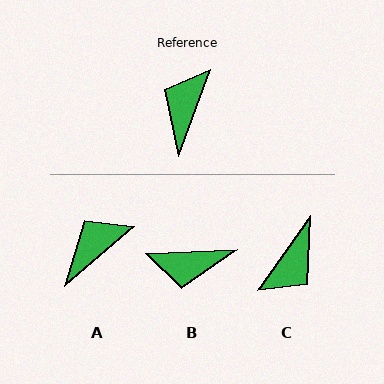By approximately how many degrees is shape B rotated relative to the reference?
Approximately 113 degrees counter-clockwise.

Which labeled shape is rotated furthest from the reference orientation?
C, about 165 degrees away.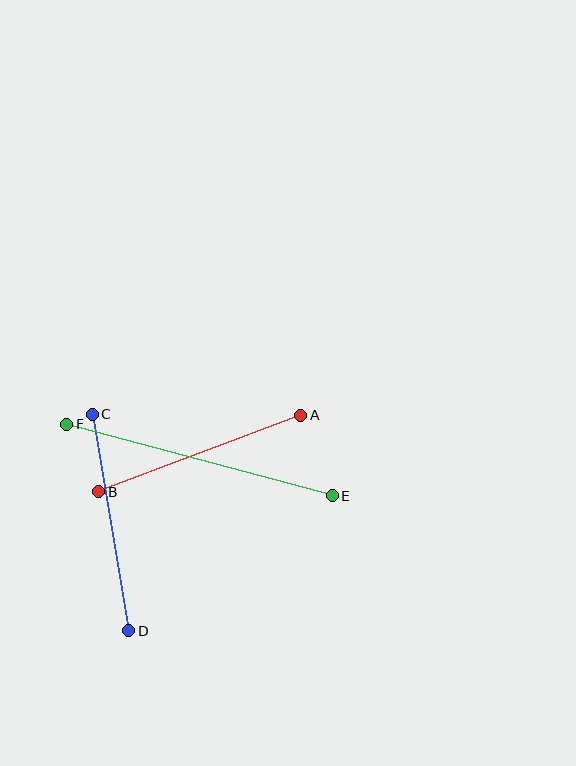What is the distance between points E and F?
The distance is approximately 275 pixels.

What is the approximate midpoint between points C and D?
The midpoint is at approximately (111, 523) pixels.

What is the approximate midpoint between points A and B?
The midpoint is at approximately (200, 454) pixels.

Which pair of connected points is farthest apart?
Points E and F are farthest apart.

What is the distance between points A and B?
The distance is approximately 216 pixels.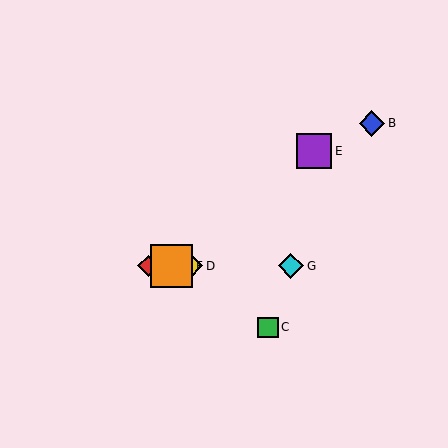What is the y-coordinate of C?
Object C is at y≈327.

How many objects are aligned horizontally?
4 objects (A, D, F, G) are aligned horizontally.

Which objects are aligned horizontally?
Objects A, D, F, G are aligned horizontally.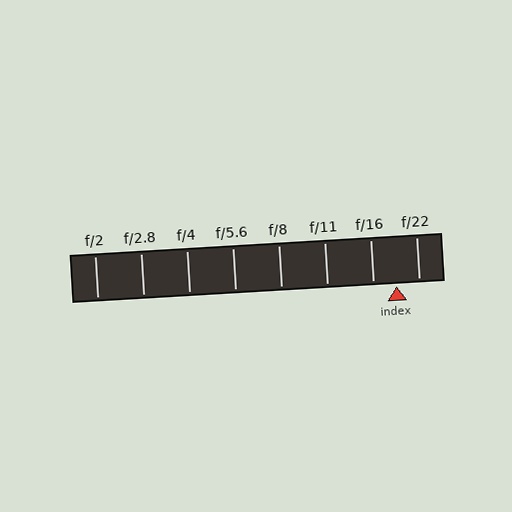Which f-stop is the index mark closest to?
The index mark is closest to f/22.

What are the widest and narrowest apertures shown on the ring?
The widest aperture shown is f/2 and the narrowest is f/22.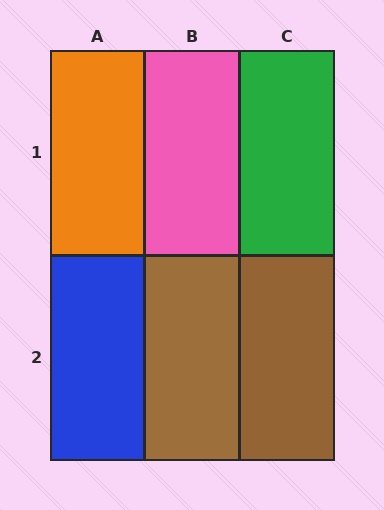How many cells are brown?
2 cells are brown.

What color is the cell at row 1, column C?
Green.